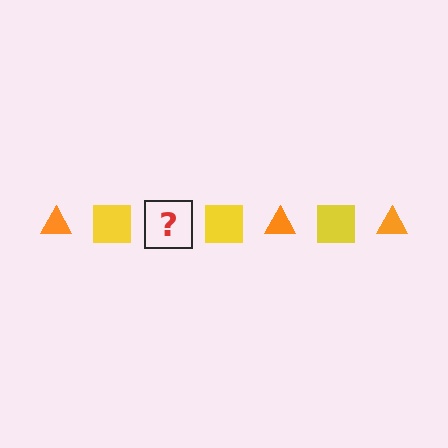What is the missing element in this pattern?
The missing element is an orange triangle.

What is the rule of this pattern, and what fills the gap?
The rule is that the pattern alternates between orange triangle and yellow square. The gap should be filled with an orange triangle.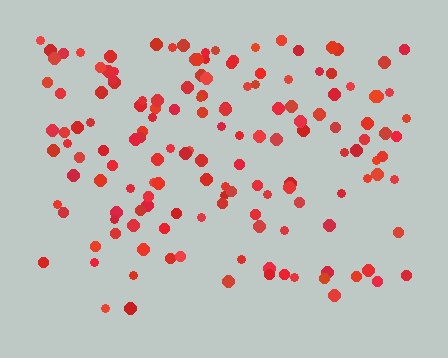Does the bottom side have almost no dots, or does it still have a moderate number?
Still a moderate number, just noticeably fewer than the top.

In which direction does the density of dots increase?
From bottom to top, with the top side densest.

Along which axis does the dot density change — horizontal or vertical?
Vertical.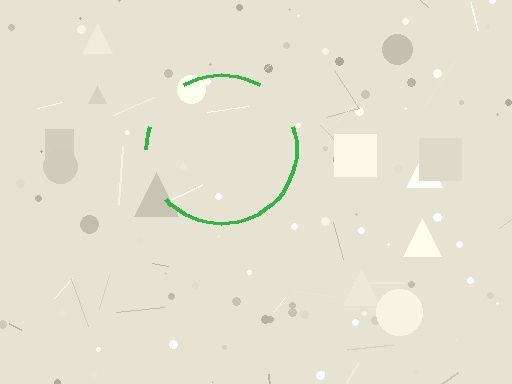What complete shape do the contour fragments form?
The contour fragments form a circle.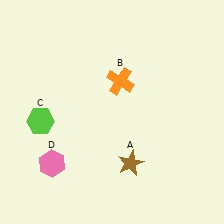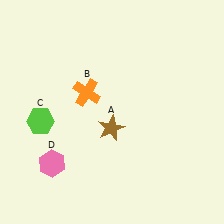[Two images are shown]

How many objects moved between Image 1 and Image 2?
2 objects moved between the two images.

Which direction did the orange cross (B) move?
The orange cross (B) moved left.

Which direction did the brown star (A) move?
The brown star (A) moved up.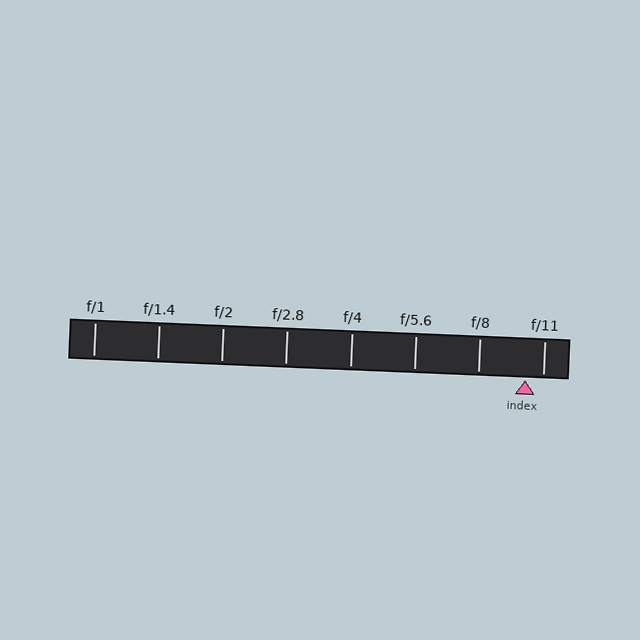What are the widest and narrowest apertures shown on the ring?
The widest aperture shown is f/1 and the narrowest is f/11.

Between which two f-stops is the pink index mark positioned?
The index mark is between f/8 and f/11.